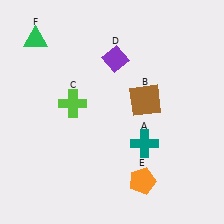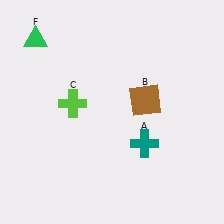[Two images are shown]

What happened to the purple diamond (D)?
The purple diamond (D) was removed in Image 2. It was in the top-right area of Image 1.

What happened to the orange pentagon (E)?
The orange pentagon (E) was removed in Image 2. It was in the bottom-right area of Image 1.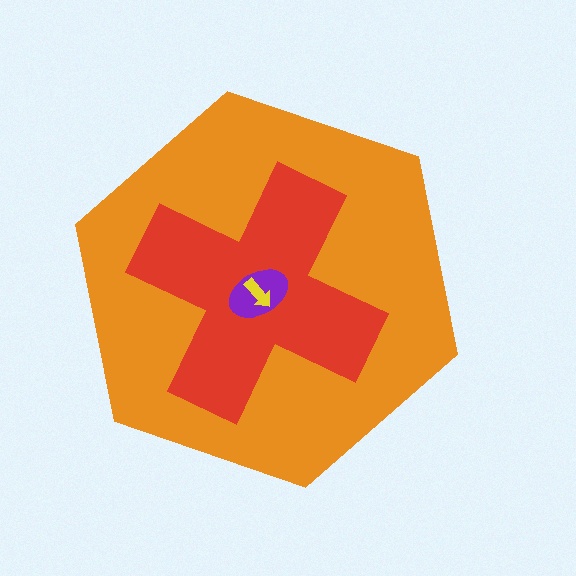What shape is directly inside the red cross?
The purple ellipse.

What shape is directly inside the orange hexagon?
The red cross.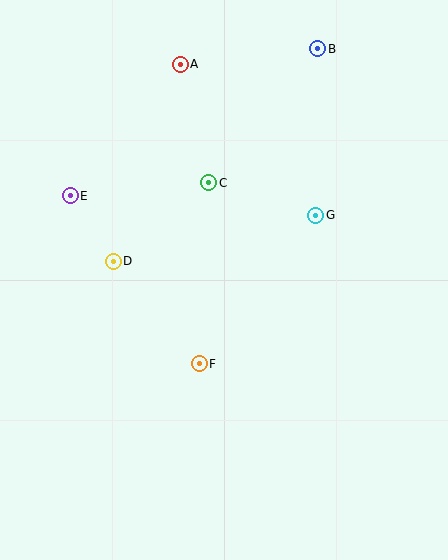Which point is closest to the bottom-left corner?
Point F is closest to the bottom-left corner.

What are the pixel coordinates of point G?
Point G is at (316, 215).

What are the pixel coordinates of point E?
Point E is at (70, 196).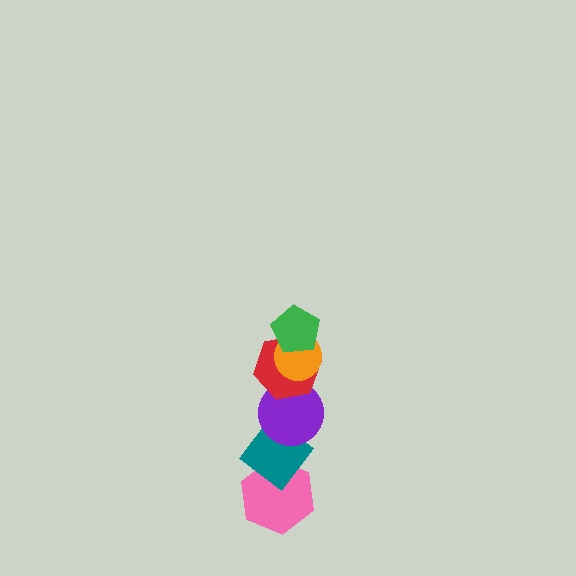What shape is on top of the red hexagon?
The orange circle is on top of the red hexagon.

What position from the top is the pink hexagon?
The pink hexagon is 6th from the top.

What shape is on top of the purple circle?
The red hexagon is on top of the purple circle.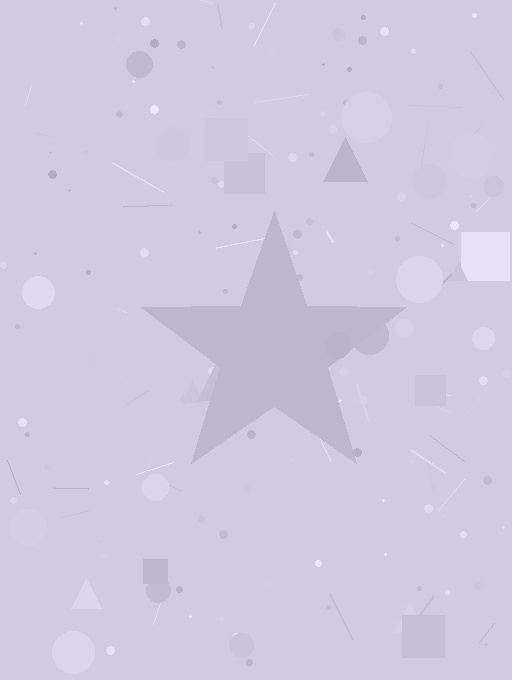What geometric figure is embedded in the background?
A star is embedded in the background.